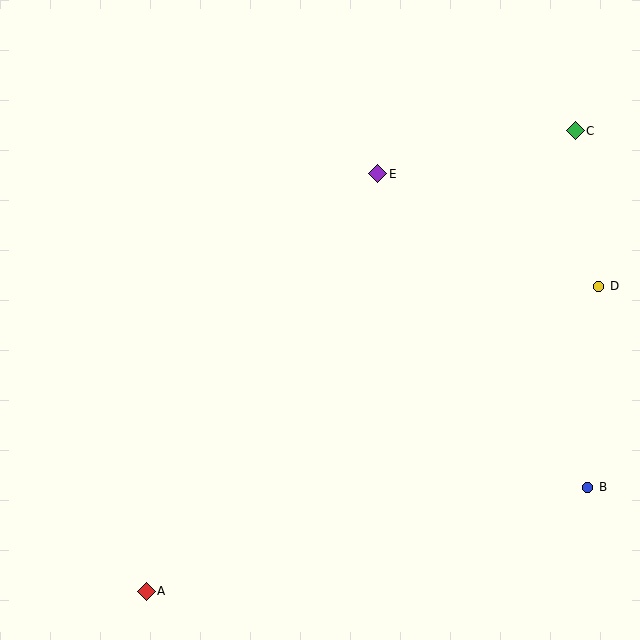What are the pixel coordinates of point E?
Point E is at (378, 174).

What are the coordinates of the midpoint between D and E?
The midpoint between D and E is at (488, 230).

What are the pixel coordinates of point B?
Point B is at (588, 487).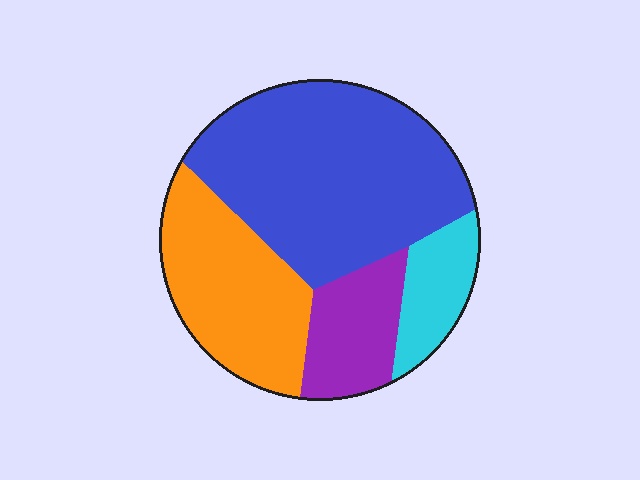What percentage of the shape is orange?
Orange covers around 25% of the shape.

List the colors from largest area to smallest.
From largest to smallest: blue, orange, purple, cyan.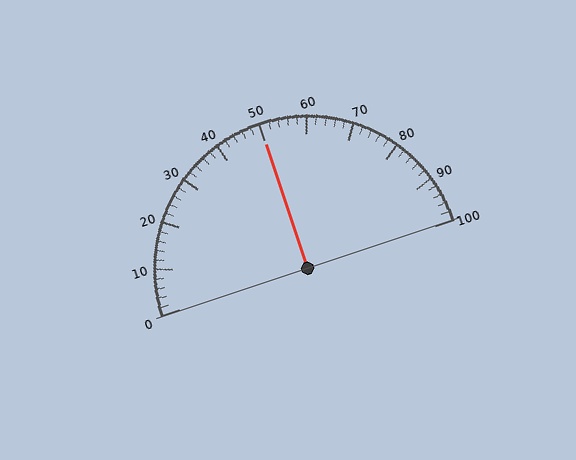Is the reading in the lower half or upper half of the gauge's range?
The reading is in the upper half of the range (0 to 100).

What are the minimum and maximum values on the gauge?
The gauge ranges from 0 to 100.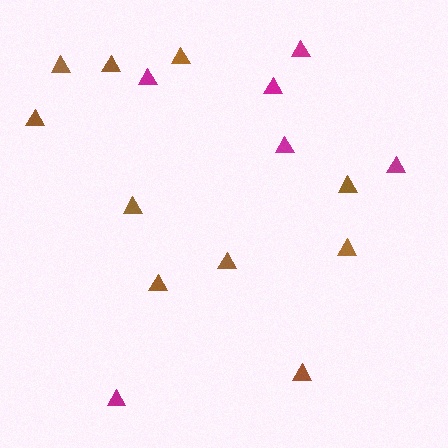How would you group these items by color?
There are 2 groups: one group of magenta triangles (6) and one group of brown triangles (10).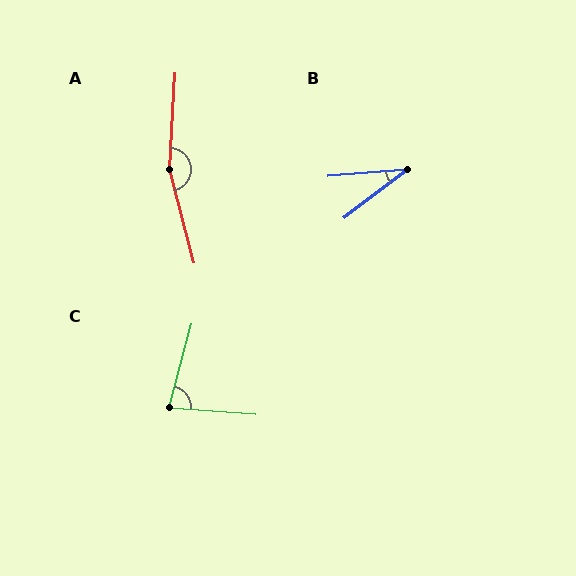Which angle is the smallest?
B, at approximately 33 degrees.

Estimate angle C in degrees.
Approximately 79 degrees.